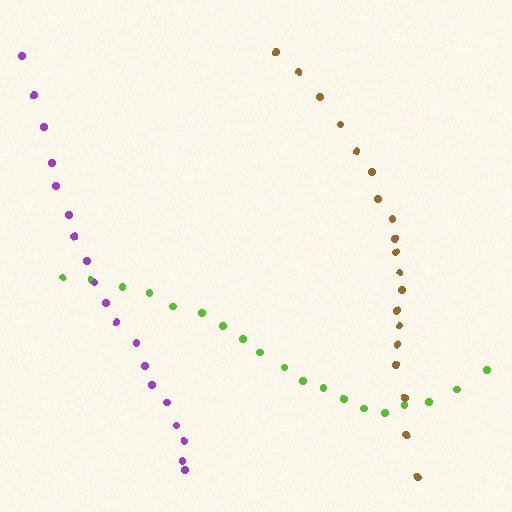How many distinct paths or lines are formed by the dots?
There are 3 distinct paths.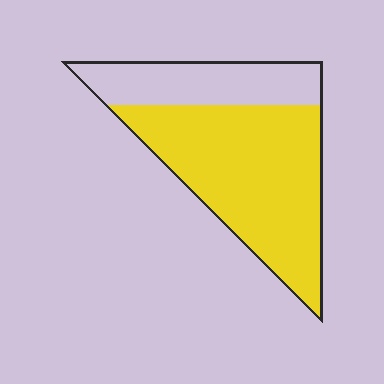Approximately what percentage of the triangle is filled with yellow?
Approximately 70%.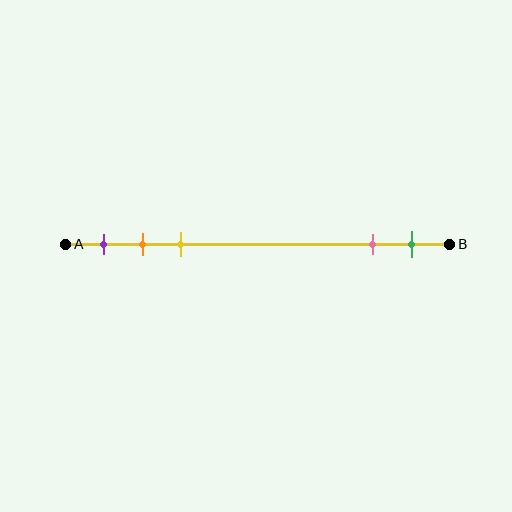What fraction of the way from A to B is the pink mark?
The pink mark is approximately 80% (0.8) of the way from A to B.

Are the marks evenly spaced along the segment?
No, the marks are not evenly spaced.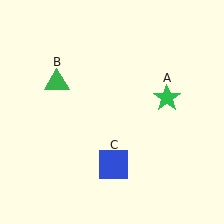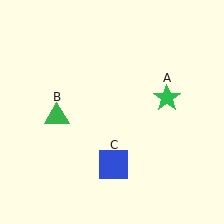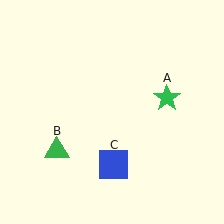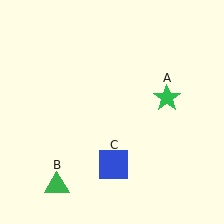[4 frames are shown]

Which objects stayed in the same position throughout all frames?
Green star (object A) and blue square (object C) remained stationary.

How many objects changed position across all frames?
1 object changed position: green triangle (object B).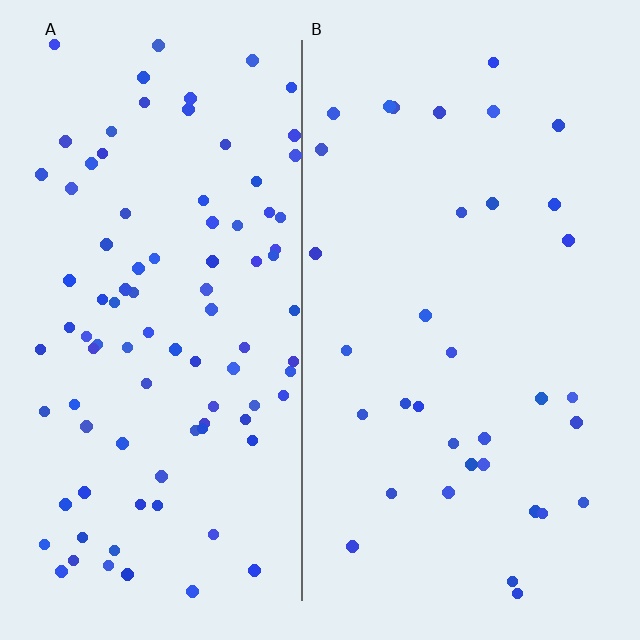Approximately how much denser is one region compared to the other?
Approximately 2.7× — region A over region B.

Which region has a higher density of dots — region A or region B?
A (the left).